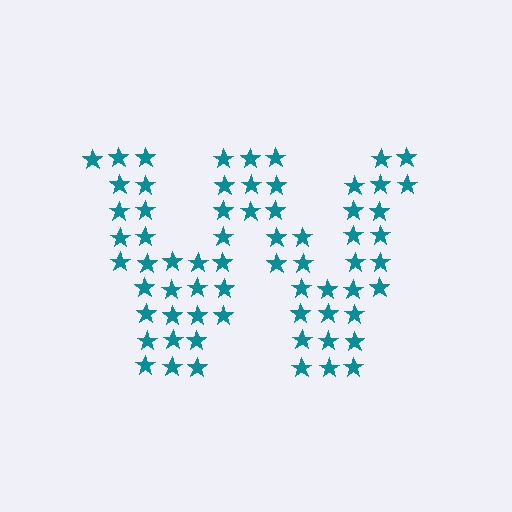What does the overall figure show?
The overall figure shows the letter W.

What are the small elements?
The small elements are stars.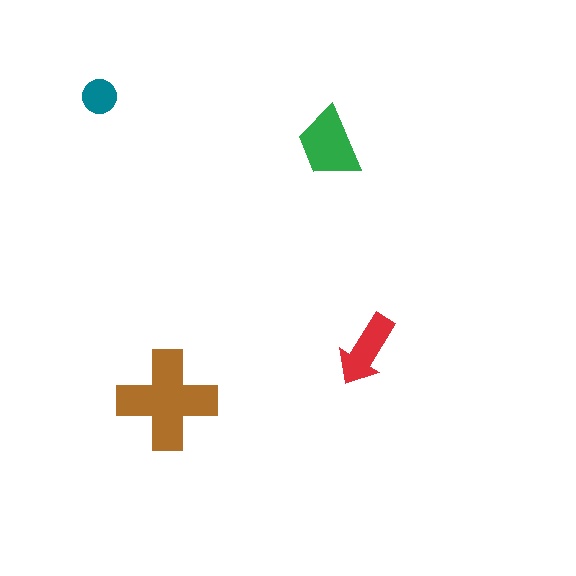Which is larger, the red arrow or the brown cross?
The brown cross.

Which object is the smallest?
The teal circle.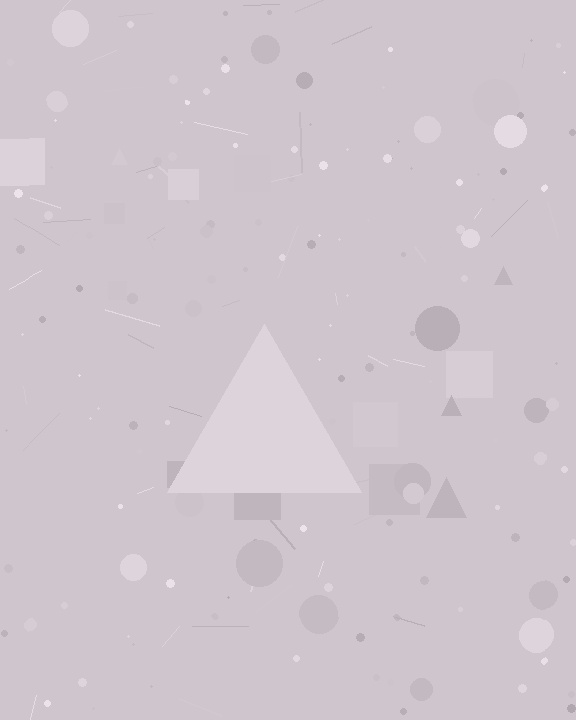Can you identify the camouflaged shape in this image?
The camouflaged shape is a triangle.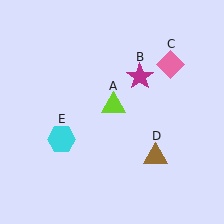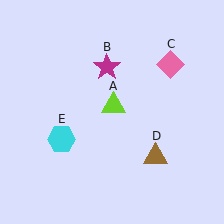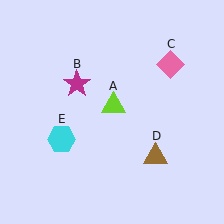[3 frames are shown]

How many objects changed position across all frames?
1 object changed position: magenta star (object B).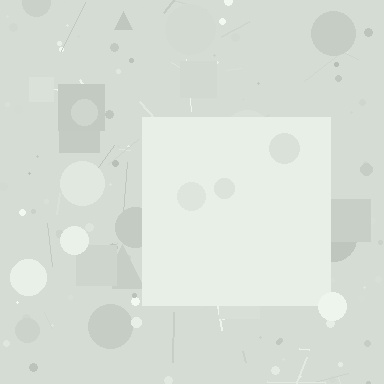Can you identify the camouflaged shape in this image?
The camouflaged shape is a square.